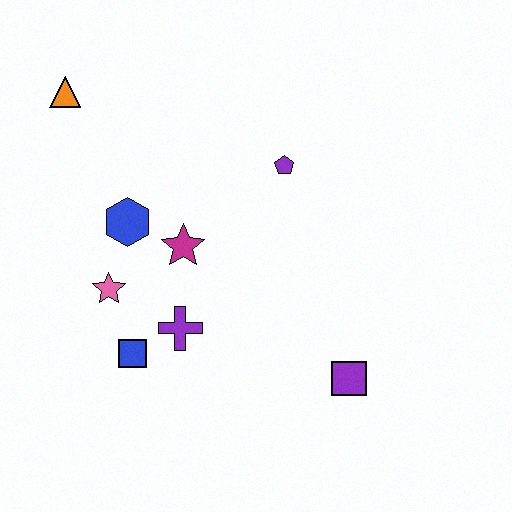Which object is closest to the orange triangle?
The blue hexagon is closest to the orange triangle.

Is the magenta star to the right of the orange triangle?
Yes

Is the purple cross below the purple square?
No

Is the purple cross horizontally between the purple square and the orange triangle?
Yes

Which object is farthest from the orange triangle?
The purple square is farthest from the orange triangle.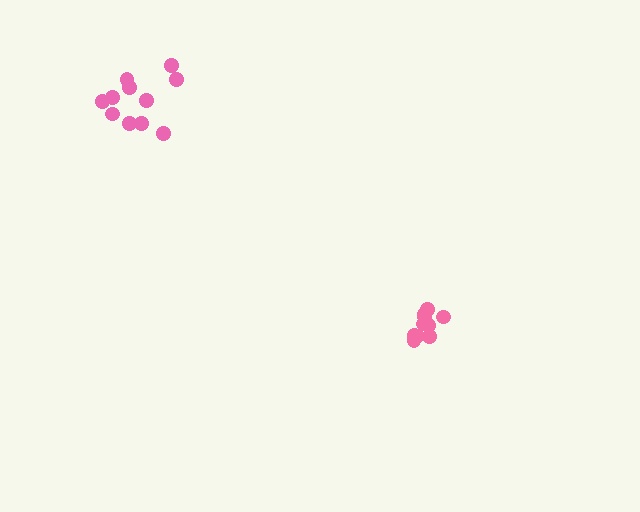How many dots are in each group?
Group 1: 10 dots, Group 2: 11 dots (21 total).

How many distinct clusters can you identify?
There are 2 distinct clusters.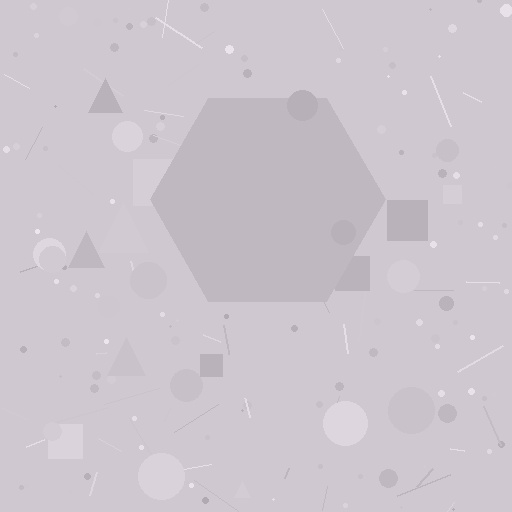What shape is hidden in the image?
A hexagon is hidden in the image.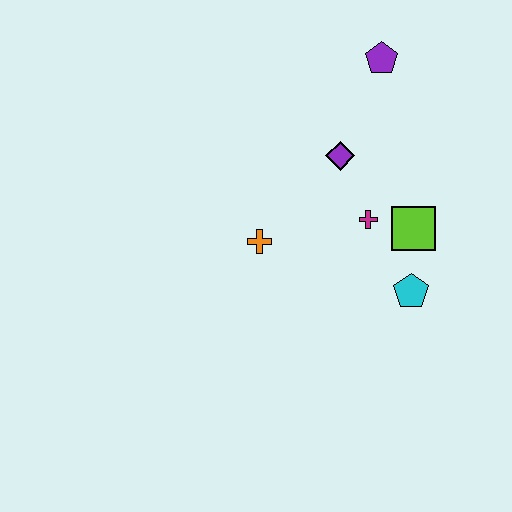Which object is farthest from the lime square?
The purple pentagon is farthest from the lime square.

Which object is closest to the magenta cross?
The lime square is closest to the magenta cross.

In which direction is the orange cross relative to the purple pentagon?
The orange cross is below the purple pentagon.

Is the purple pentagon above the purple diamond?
Yes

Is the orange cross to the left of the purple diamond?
Yes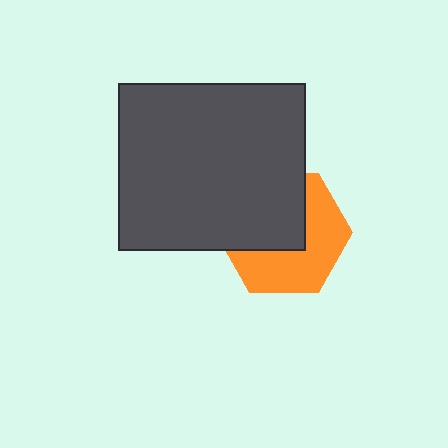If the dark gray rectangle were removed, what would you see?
You would see the complete orange hexagon.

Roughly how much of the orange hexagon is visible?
About half of it is visible (roughly 52%).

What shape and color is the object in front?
The object in front is a dark gray rectangle.